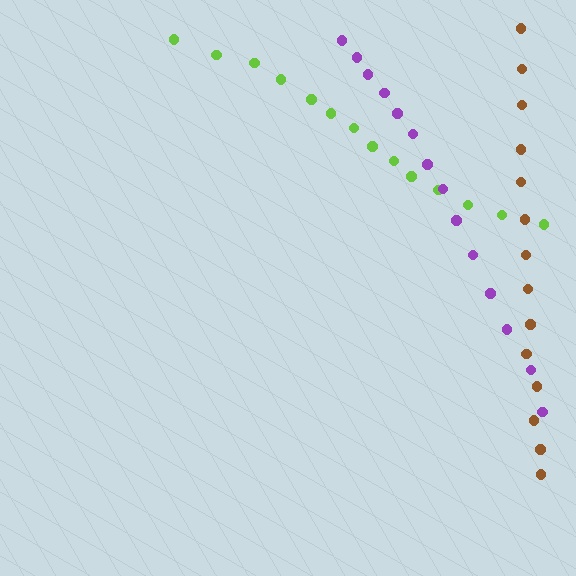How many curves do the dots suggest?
There are 3 distinct paths.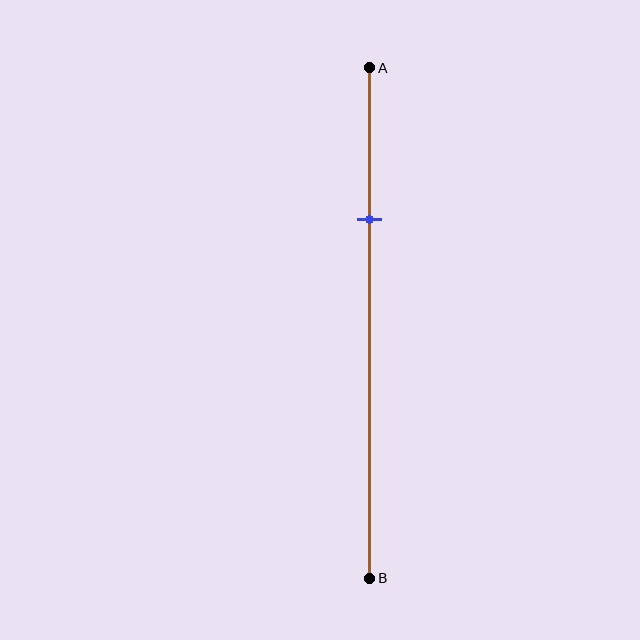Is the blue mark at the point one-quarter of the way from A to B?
No, the mark is at about 30% from A, not at the 25% one-quarter point.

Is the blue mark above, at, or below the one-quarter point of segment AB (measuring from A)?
The blue mark is below the one-quarter point of segment AB.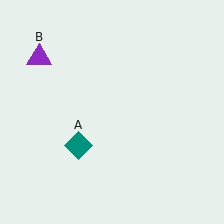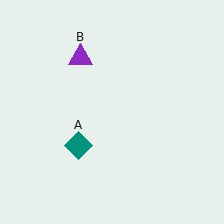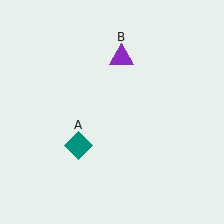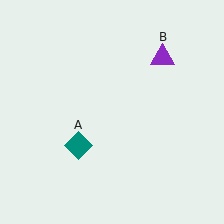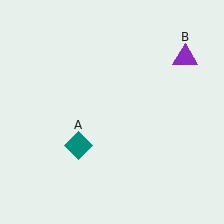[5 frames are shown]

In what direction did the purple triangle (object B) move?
The purple triangle (object B) moved right.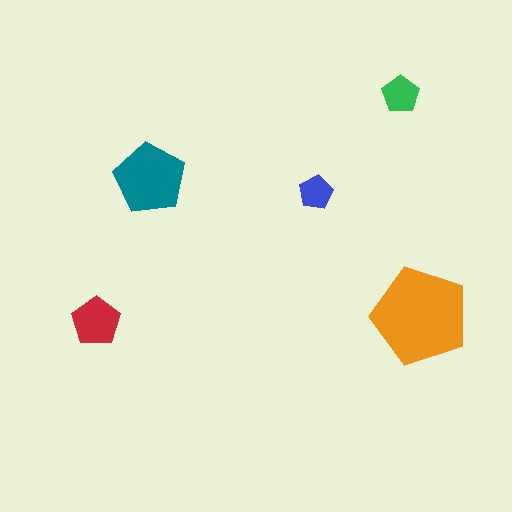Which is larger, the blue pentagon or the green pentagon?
The green one.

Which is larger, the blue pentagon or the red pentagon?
The red one.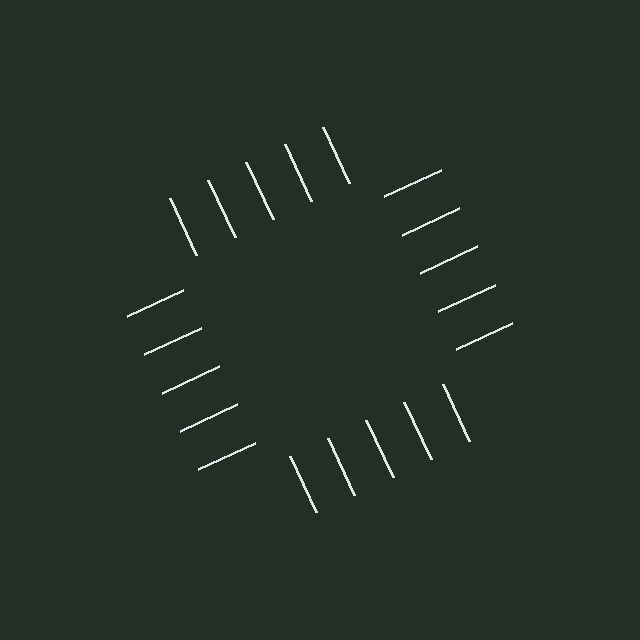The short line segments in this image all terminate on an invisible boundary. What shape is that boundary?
An illusory square — the line segments terminate on its edges but no continuous stroke is drawn.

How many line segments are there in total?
20 — 5 along each of the 4 edges.